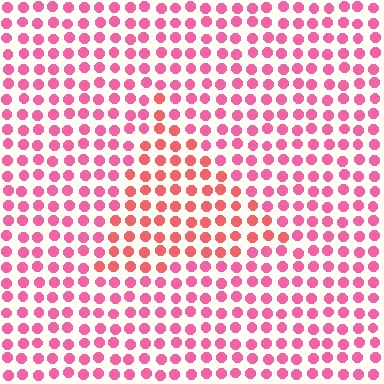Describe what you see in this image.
The image is filled with small pink elements in a uniform arrangement. A triangle-shaped region is visible where the elements are tinted to a slightly different hue, forming a subtle color boundary.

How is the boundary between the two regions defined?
The boundary is defined purely by a slight shift in hue (about 25 degrees). Spacing, size, and orientation are identical on both sides.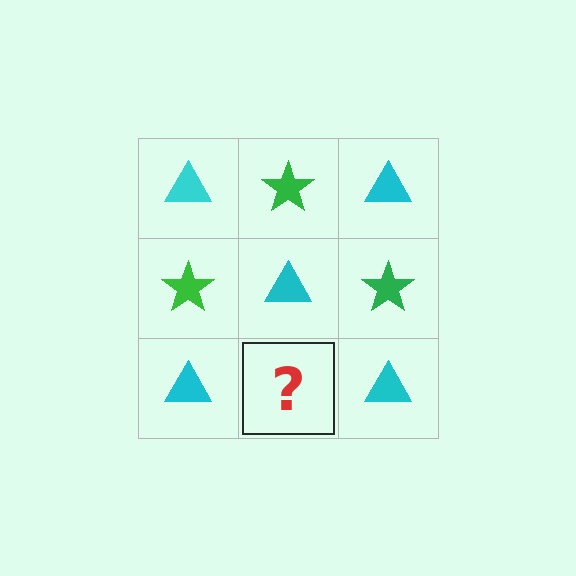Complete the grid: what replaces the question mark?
The question mark should be replaced with a green star.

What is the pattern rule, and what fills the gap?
The rule is that it alternates cyan triangle and green star in a checkerboard pattern. The gap should be filled with a green star.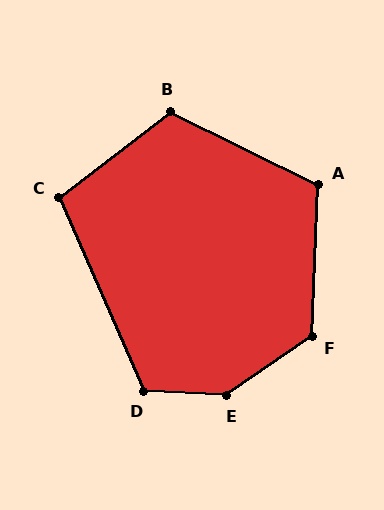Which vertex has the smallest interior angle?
C, at approximately 104 degrees.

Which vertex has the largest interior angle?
E, at approximately 142 degrees.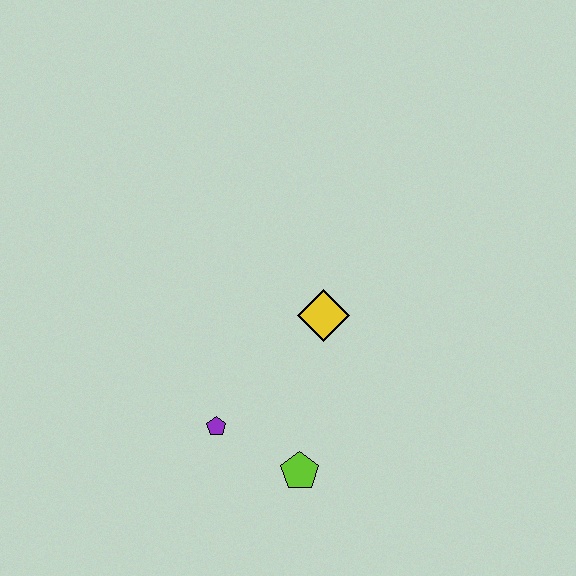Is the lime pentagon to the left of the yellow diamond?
Yes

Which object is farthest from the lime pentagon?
The yellow diamond is farthest from the lime pentagon.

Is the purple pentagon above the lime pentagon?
Yes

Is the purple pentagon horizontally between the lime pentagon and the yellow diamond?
No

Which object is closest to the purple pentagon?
The lime pentagon is closest to the purple pentagon.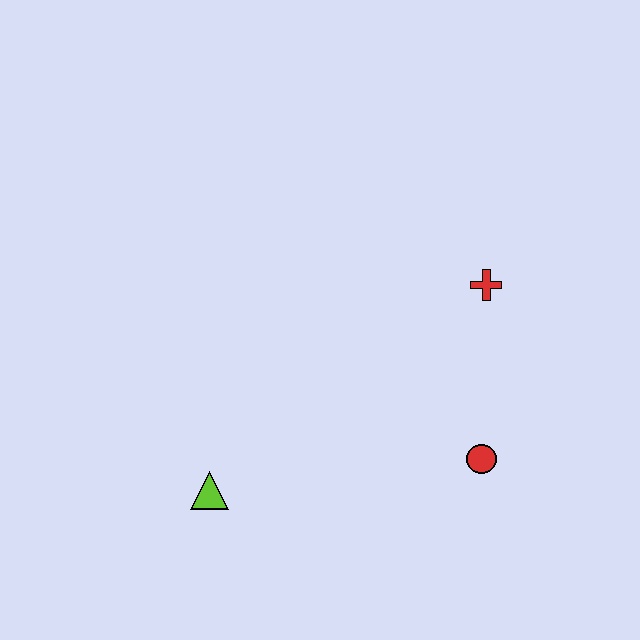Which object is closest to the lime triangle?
The red circle is closest to the lime triangle.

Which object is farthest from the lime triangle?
The red cross is farthest from the lime triangle.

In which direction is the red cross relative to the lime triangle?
The red cross is to the right of the lime triangle.